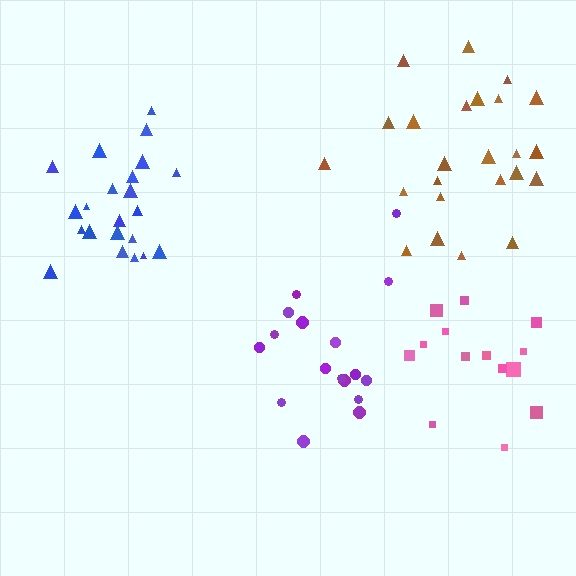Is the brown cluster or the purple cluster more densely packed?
Purple.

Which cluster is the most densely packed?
Blue.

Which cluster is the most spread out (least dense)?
Brown.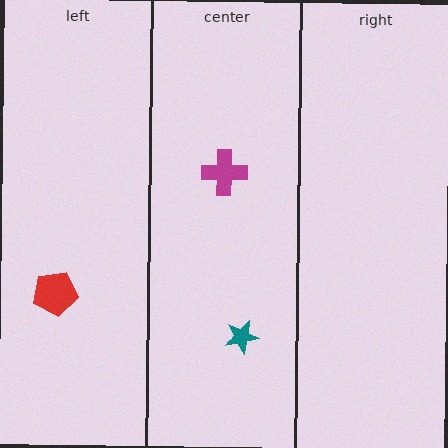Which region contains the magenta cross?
The center region.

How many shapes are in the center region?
2.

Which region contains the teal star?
The center region.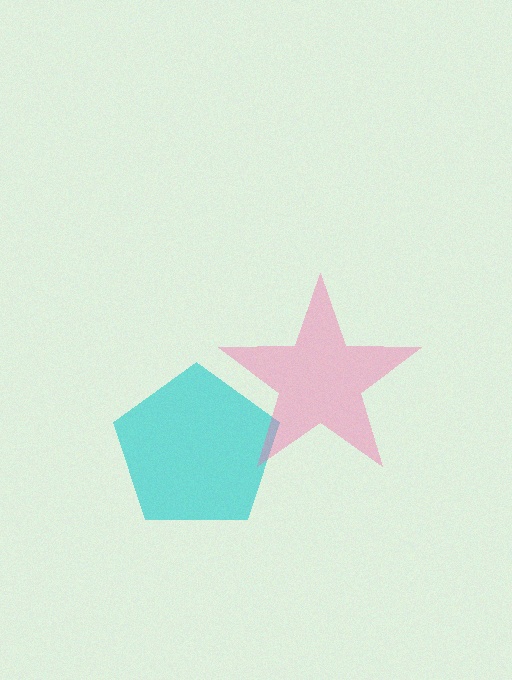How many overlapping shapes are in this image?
There are 2 overlapping shapes in the image.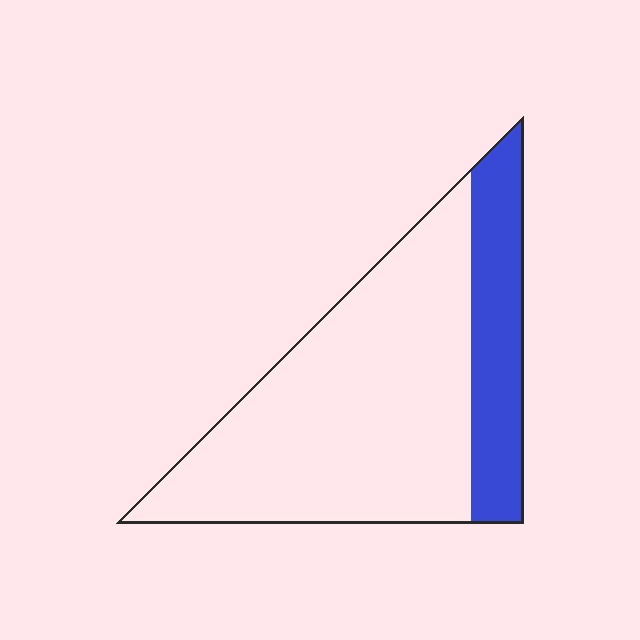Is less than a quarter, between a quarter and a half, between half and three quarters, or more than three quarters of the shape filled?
Less than a quarter.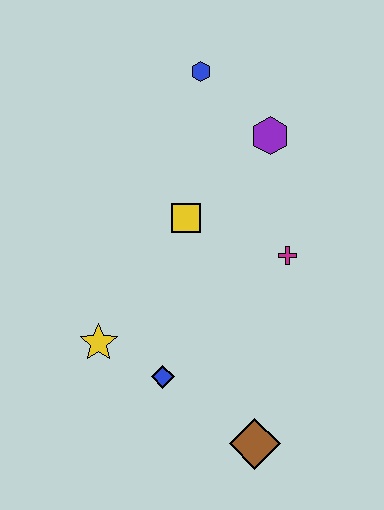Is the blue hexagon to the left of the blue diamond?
No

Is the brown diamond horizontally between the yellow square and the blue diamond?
No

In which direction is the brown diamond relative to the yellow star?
The brown diamond is to the right of the yellow star.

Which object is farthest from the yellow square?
The brown diamond is farthest from the yellow square.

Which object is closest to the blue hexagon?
The purple hexagon is closest to the blue hexagon.